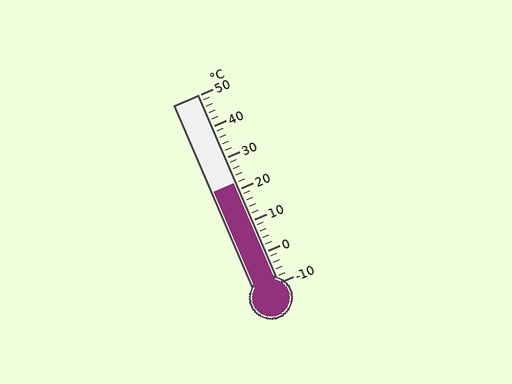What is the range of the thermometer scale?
The thermometer scale ranges from -10°C to 50°C.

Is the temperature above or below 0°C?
The temperature is above 0°C.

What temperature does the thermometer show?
The thermometer shows approximately 22°C.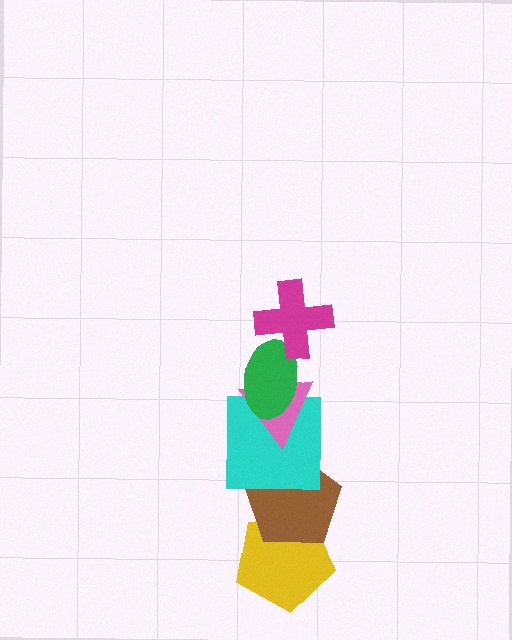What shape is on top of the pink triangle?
The green ellipse is on top of the pink triangle.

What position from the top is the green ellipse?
The green ellipse is 2nd from the top.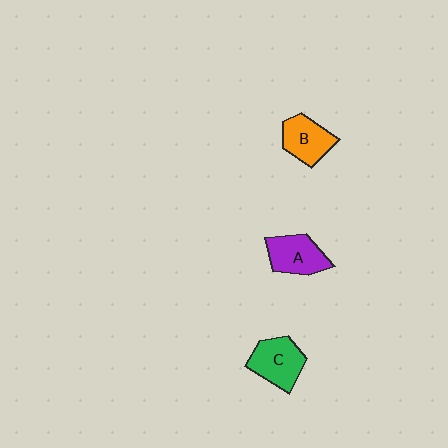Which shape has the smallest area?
Shape B (orange).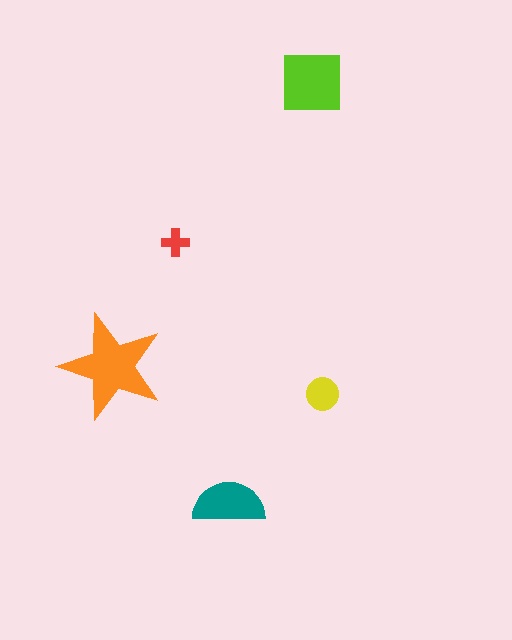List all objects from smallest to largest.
The red cross, the yellow circle, the teal semicircle, the lime square, the orange star.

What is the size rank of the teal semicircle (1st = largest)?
3rd.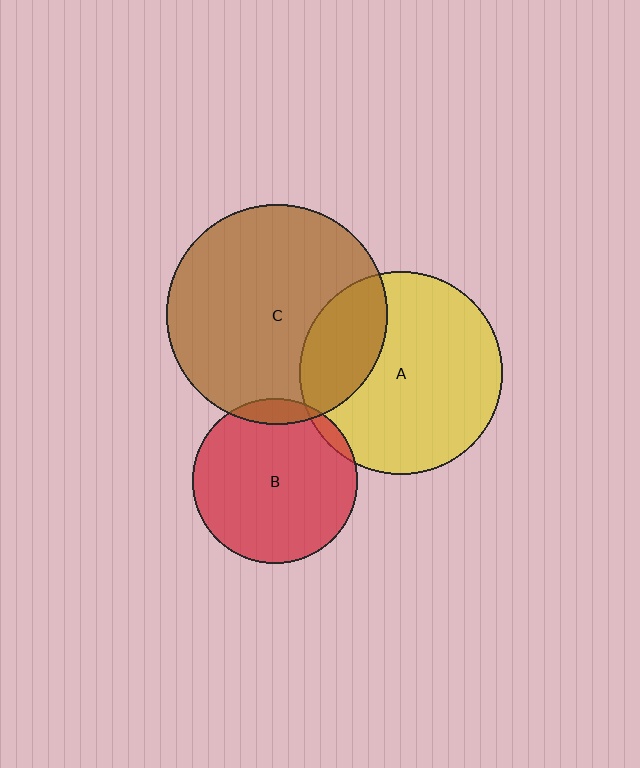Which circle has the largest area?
Circle C (brown).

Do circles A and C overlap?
Yes.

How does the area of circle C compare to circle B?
Approximately 1.8 times.